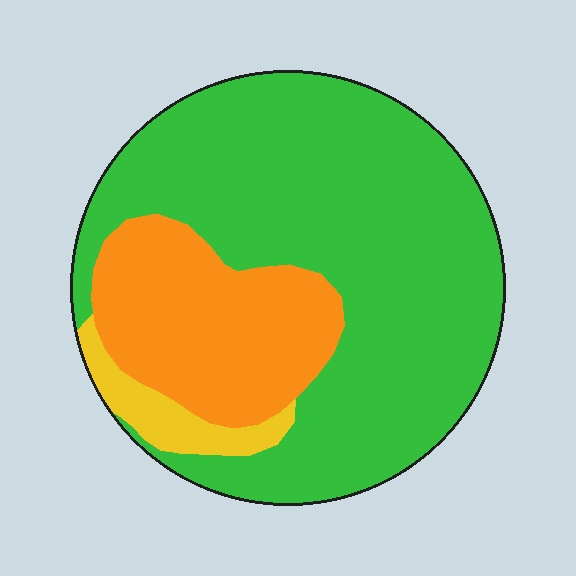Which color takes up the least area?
Yellow, at roughly 5%.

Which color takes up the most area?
Green, at roughly 70%.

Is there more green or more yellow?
Green.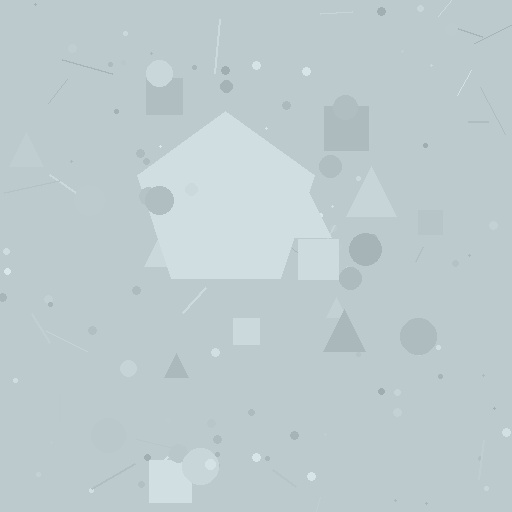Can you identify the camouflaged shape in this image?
The camouflaged shape is a pentagon.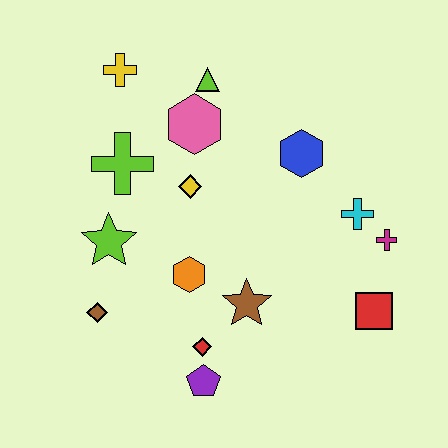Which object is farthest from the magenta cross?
The yellow cross is farthest from the magenta cross.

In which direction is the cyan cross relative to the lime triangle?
The cyan cross is to the right of the lime triangle.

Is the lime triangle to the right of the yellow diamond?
Yes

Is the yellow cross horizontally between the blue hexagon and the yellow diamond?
No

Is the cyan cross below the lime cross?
Yes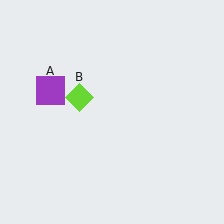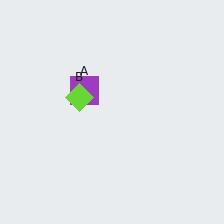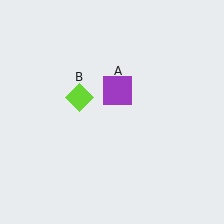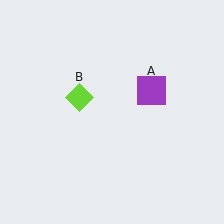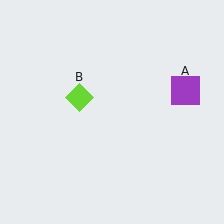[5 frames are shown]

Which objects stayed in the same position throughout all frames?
Lime diamond (object B) remained stationary.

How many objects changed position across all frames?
1 object changed position: purple square (object A).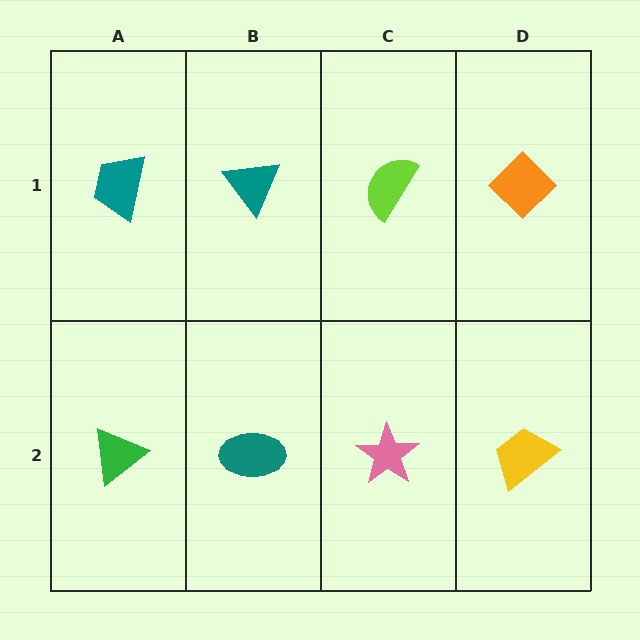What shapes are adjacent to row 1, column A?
A green triangle (row 2, column A), a teal triangle (row 1, column B).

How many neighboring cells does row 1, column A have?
2.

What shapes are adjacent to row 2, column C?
A lime semicircle (row 1, column C), a teal ellipse (row 2, column B), a yellow trapezoid (row 2, column D).